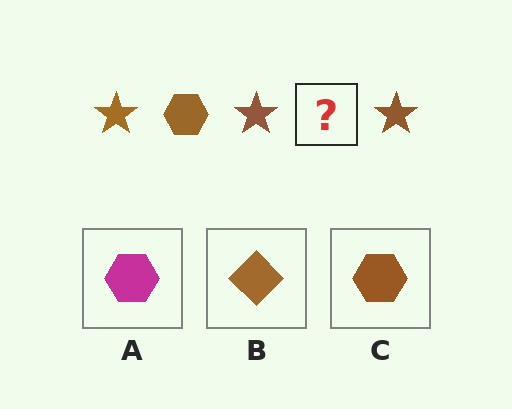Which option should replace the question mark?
Option C.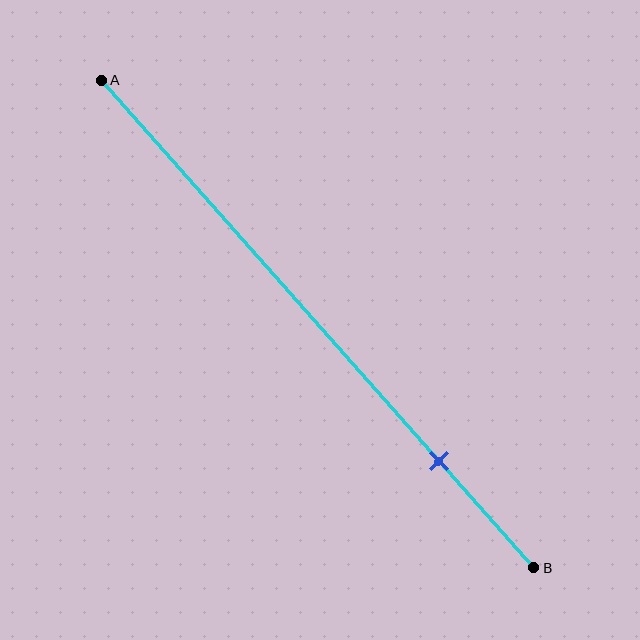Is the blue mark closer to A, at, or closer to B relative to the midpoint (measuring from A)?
The blue mark is closer to point B than the midpoint of segment AB.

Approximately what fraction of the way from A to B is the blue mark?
The blue mark is approximately 80% of the way from A to B.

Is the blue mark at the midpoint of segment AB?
No, the mark is at about 80% from A, not at the 50% midpoint.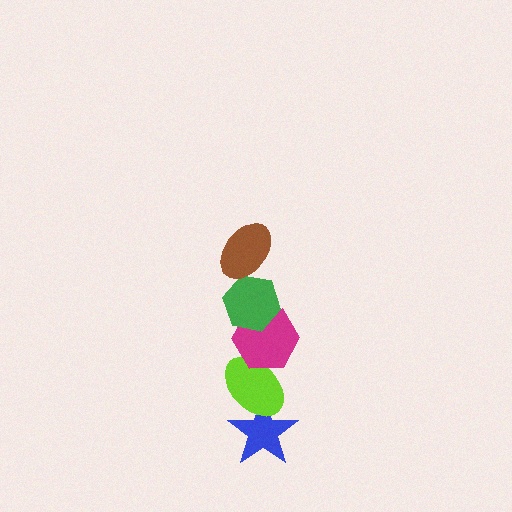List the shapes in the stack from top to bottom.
From top to bottom: the brown ellipse, the green hexagon, the magenta hexagon, the lime ellipse, the blue star.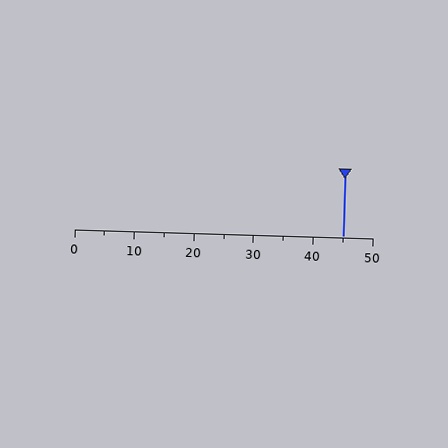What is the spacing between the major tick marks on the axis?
The major ticks are spaced 10 apart.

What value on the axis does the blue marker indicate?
The marker indicates approximately 45.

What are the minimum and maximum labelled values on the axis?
The axis runs from 0 to 50.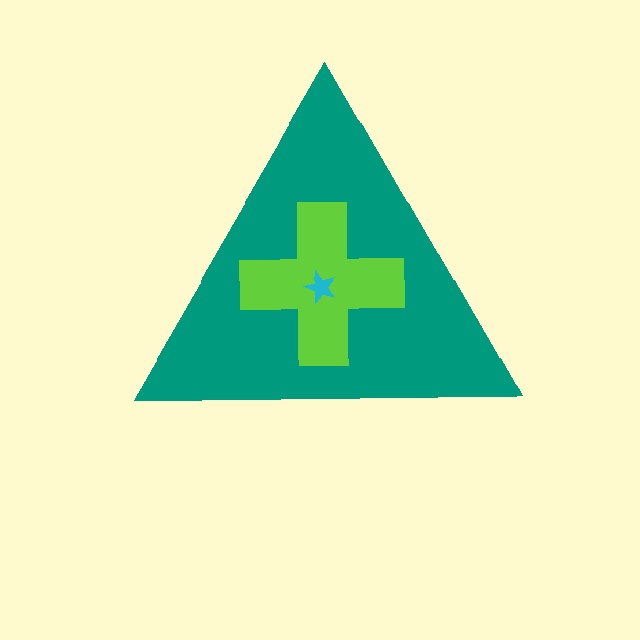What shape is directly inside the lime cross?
The cyan star.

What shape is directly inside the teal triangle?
The lime cross.